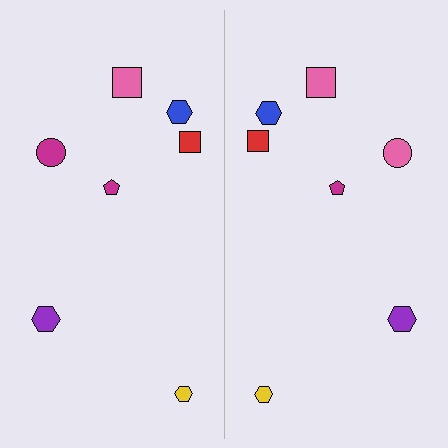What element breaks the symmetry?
The pink circle on the right side breaks the symmetry — its mirror counterpart is magenta.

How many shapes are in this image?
There are 14 shapes in this image.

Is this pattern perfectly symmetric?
No, the pattern is not perfectly symmetric. The pink circle on the right side breaks the symmetry — its mirror counterpart is magenta.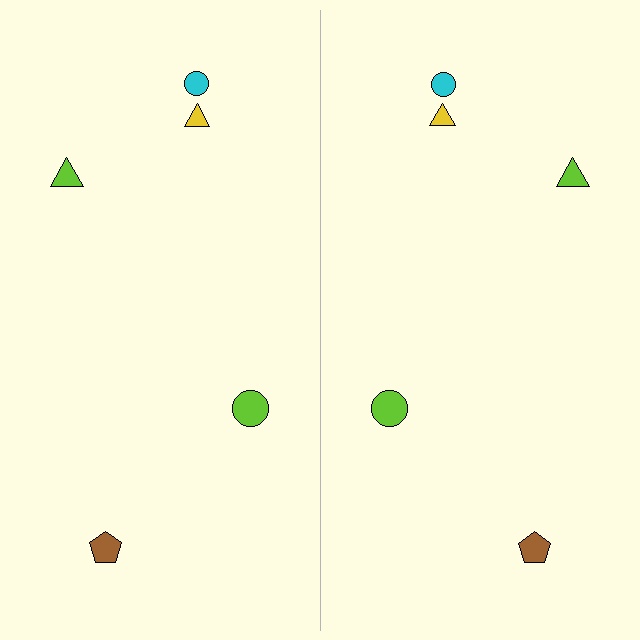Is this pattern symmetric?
Yes, this pattern has bilateral (reflection) symmetry.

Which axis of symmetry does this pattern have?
The pattern has a vertical axis of symmetry running through the center of the image.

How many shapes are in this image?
There are 10 shapes in this image.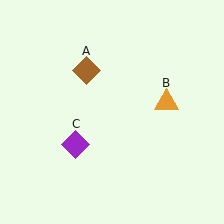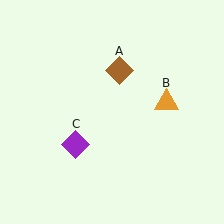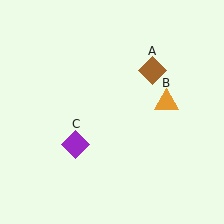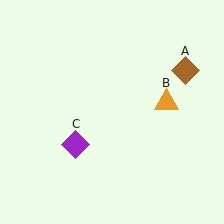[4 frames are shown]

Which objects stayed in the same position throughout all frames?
Orange triangle (object B) and purple diamond (object C) remained stationary.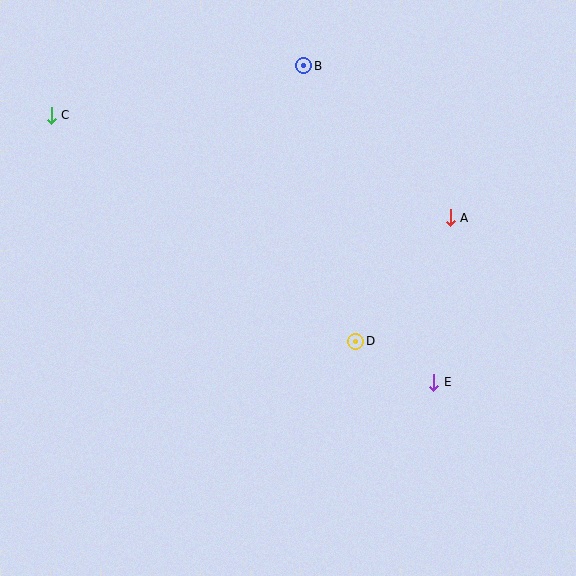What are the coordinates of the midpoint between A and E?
The midpoint between A and E is at (442, 300).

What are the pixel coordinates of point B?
Point B is at (304, 66).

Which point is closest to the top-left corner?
Point C is closest to the top-left corner.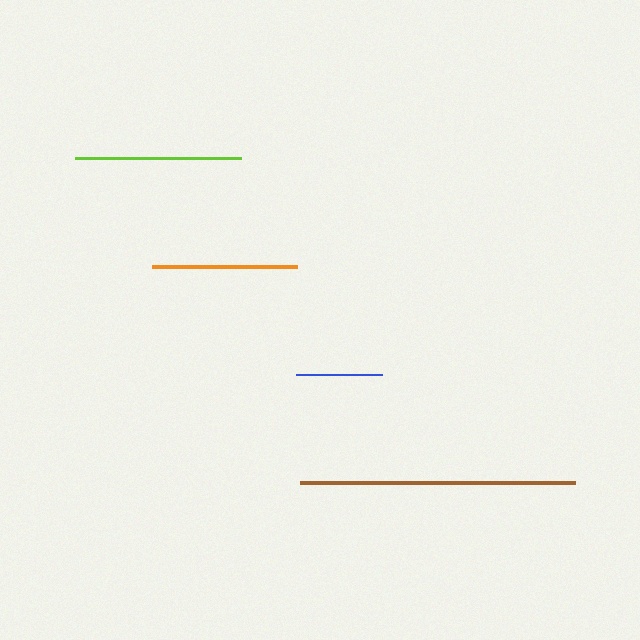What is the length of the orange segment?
The orange segment is approximately 144 pixels long.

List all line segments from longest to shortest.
From longest to shortest: brown, lime, orange, blue.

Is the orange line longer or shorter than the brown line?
The brown line is longer than the orange line.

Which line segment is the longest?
The brown line is the longest at approximately 275 pixels.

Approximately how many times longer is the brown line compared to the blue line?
The brown line is approximately 3.2 times the length of the blue line.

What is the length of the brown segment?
The brown segment is approximately 275 pixels long.